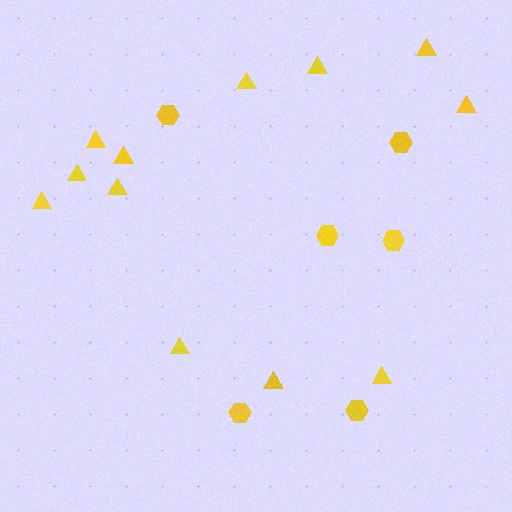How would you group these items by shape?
There are 2 groups: one group of hexagons (6) and one group of triangles (12).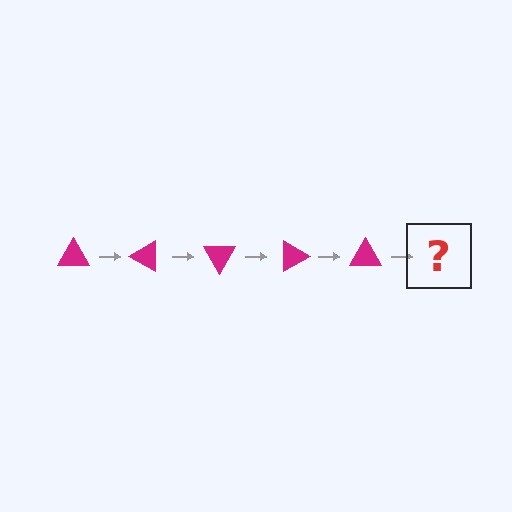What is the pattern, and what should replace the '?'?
The pattern is that the triangle rotates 30 degrees each step. The '?' should be a magenta triangle rotated 150 degrees.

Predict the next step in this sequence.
The next step is a magenta triangle rotated 150 degrees.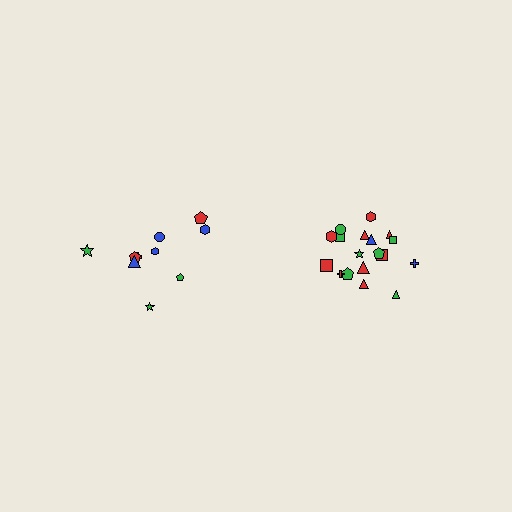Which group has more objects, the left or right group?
The right group.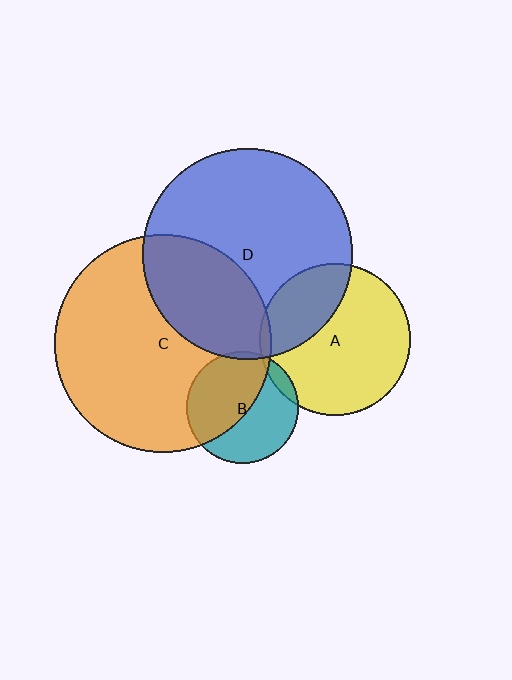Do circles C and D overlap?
Yes.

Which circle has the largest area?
Circle C (orange).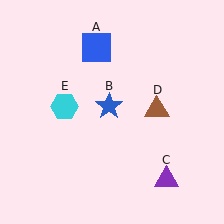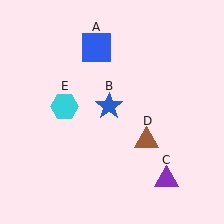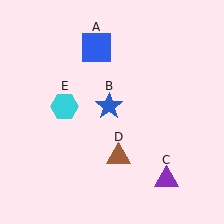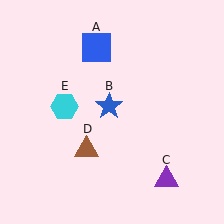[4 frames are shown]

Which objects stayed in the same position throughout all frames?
Blue square (object A) and blue star (object B) and purple triangle (object C) and cyan hexagon (object E) remained stationary.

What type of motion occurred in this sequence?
The brown triangle (object D) rotated clockwise around the center of the scene.